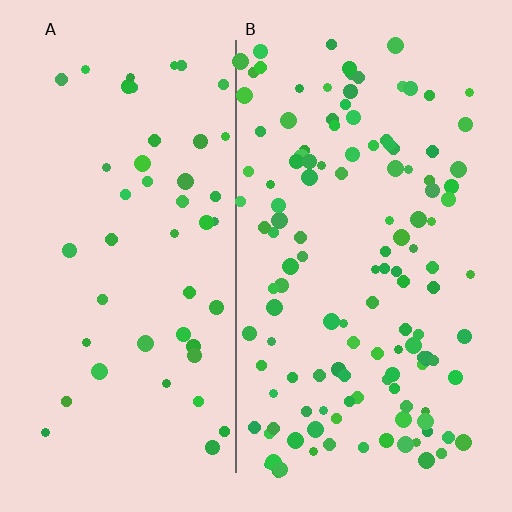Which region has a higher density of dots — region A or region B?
B (the right).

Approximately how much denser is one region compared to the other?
Approximately 2.6× — region B over region A.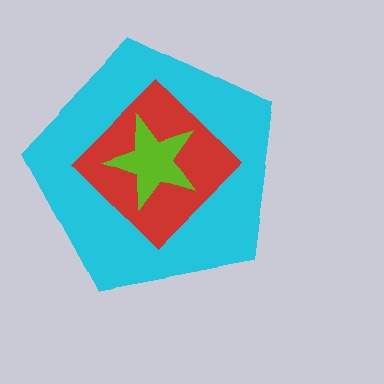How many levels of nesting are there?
3.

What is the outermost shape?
The cyan pentagon.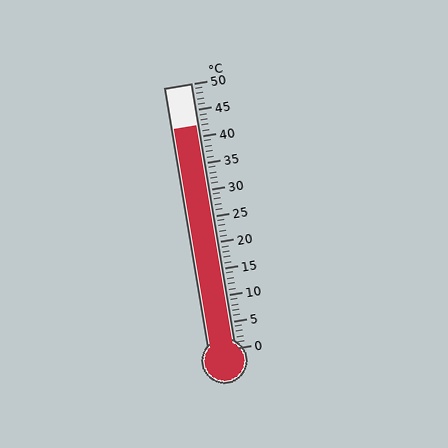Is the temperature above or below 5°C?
The temperature is above 5°C.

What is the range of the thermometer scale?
The thermometer scale ranges from 0°C to 50°C.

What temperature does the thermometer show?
The thermometer shows approximately 42°C.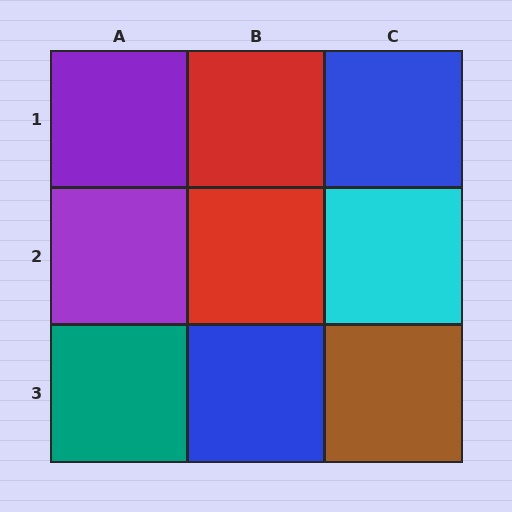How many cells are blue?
2 cells are blue.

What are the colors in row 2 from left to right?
Purple, red, cyan.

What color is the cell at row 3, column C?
Brown.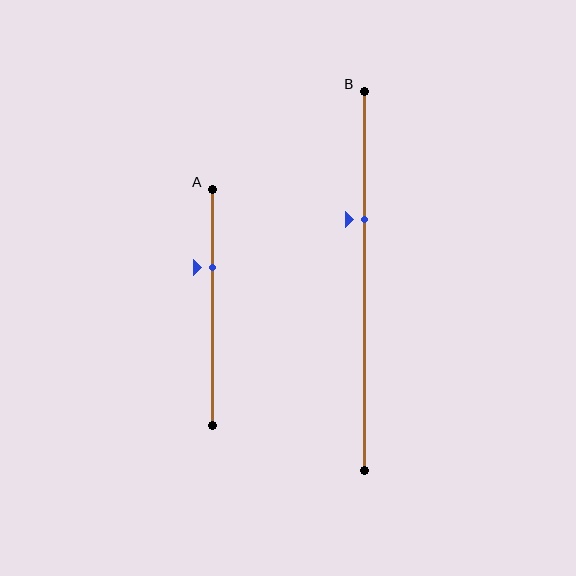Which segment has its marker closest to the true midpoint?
Segment B has its marker closest to the true midpoint.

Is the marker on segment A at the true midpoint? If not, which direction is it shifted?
No, the marker on segment A is shifted upward by about 17% of the segment length.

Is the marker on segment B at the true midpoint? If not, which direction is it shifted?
No, the marker on segment B is shifted upward by about 16% of the segment length.